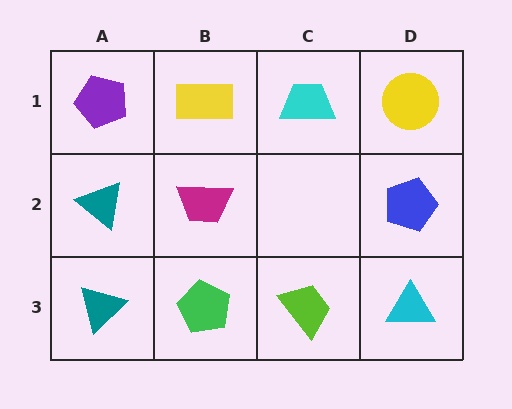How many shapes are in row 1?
4 shapes.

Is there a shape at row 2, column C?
No, that cell is empty.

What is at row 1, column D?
A yellow circle.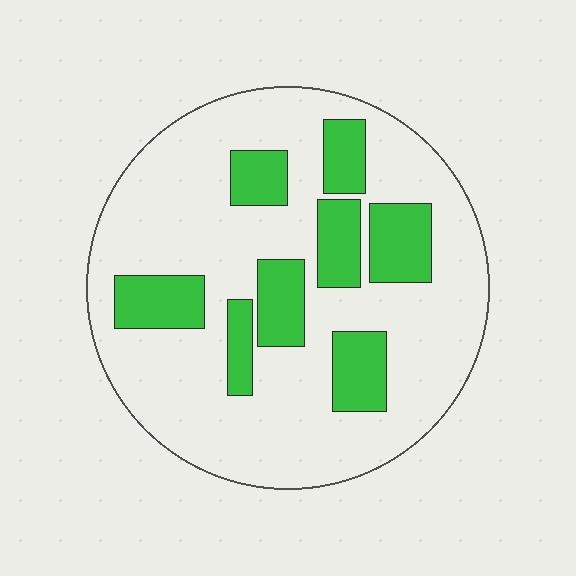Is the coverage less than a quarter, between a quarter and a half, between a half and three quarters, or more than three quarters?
Less than a quarter.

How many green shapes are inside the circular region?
8.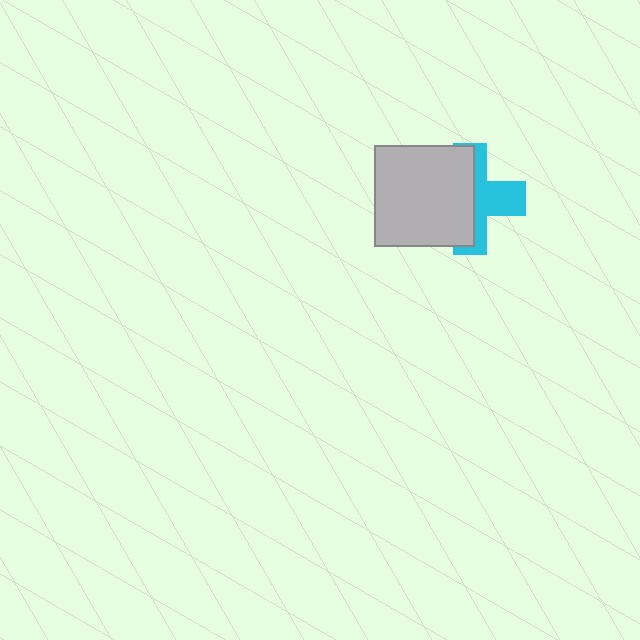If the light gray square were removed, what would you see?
You would see the complete cyan cross.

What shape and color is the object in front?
The object in front is a light gray square.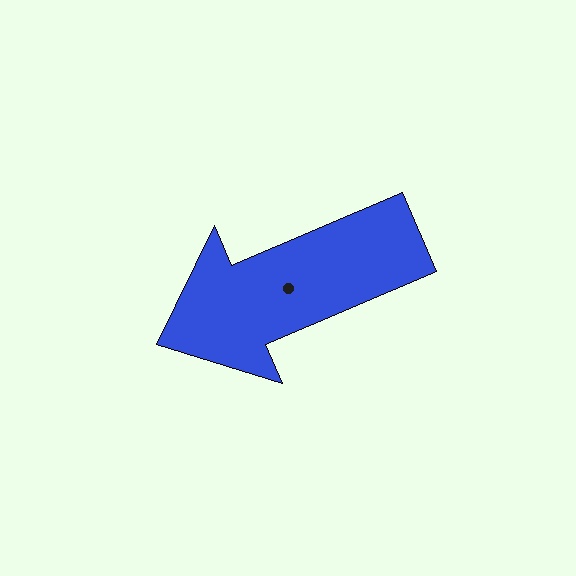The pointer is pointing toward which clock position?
Roughly 8 o'clock.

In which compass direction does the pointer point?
Southwest.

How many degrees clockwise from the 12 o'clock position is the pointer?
Approximately 247 degrees.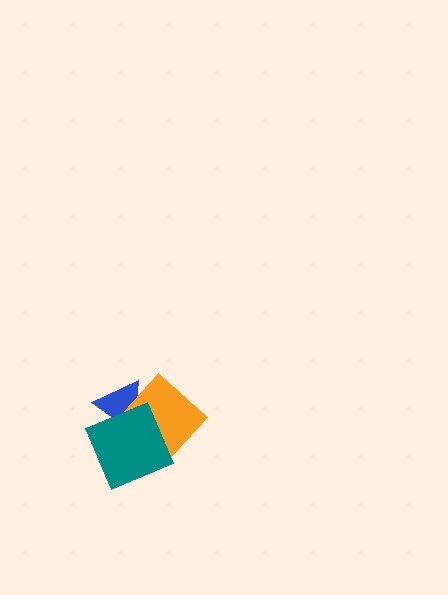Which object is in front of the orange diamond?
The teal diamond is in front of the orange diamond.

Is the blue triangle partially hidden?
Yes, it is partially covered by another shape.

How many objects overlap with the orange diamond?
2 objects overlap with the orange diamond.